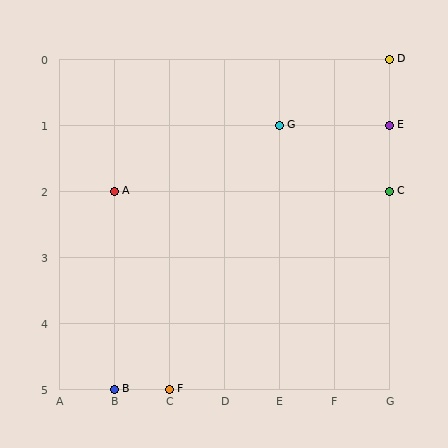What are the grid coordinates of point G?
Point G is at grid coordinates (E, 1).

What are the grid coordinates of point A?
Point A is at grid coordinates (B, 2).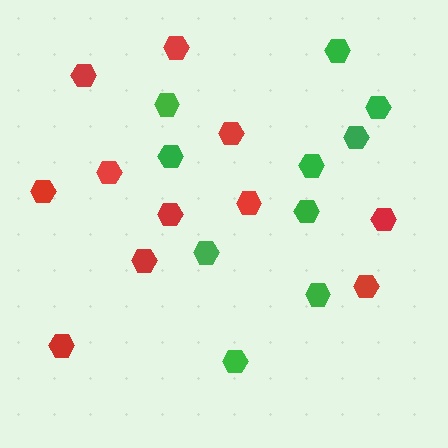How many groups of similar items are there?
There are 2 groups: one group of red hexagons (11) and one group of green hexagons (10).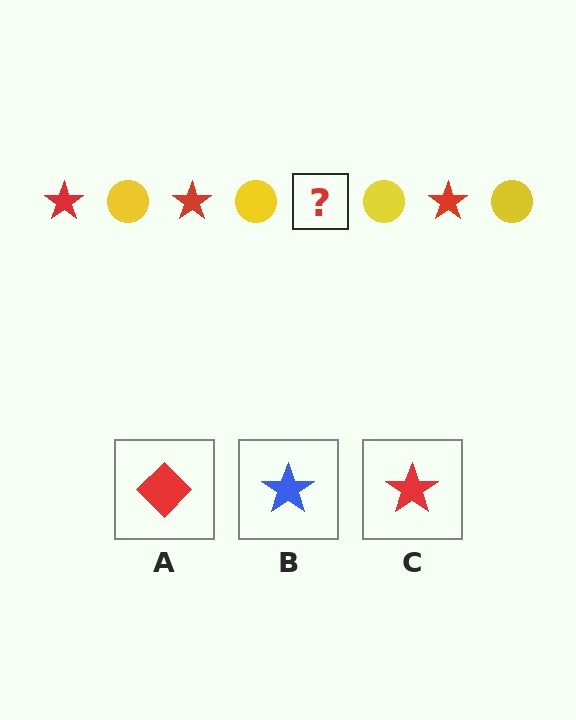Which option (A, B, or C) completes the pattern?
C.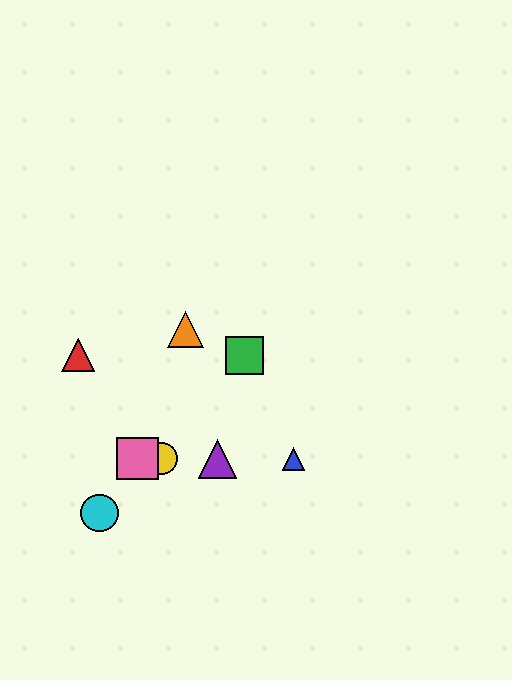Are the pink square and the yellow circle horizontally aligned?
Yes, both are at y≈459.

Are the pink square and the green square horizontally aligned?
No, the pink square is at y≈459 and the green square is at y≈355.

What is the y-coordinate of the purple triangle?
The purple triangle is at y≈459.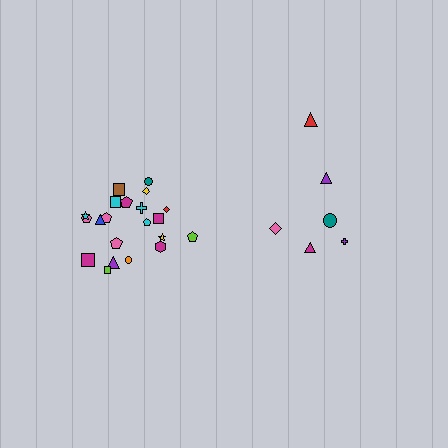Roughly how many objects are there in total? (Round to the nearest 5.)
Roughly 30 objects in total.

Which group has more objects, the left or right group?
The left group.